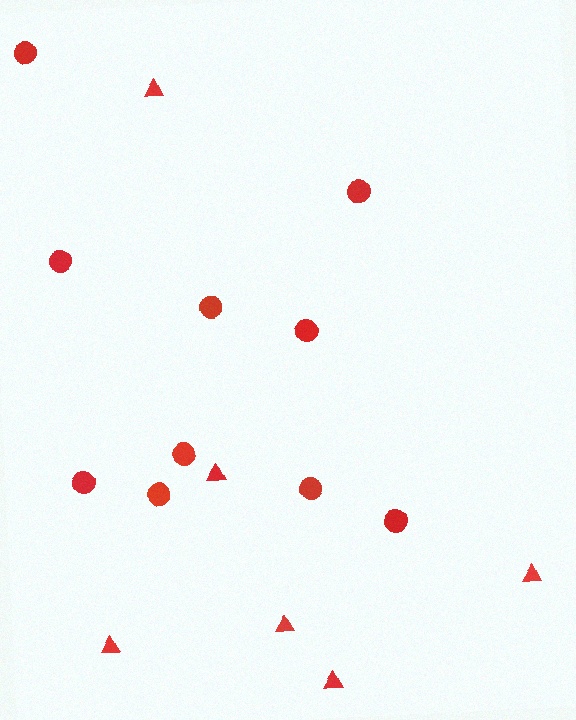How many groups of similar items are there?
There are 2 groups: one group of triangles (6) and one group of circles (10).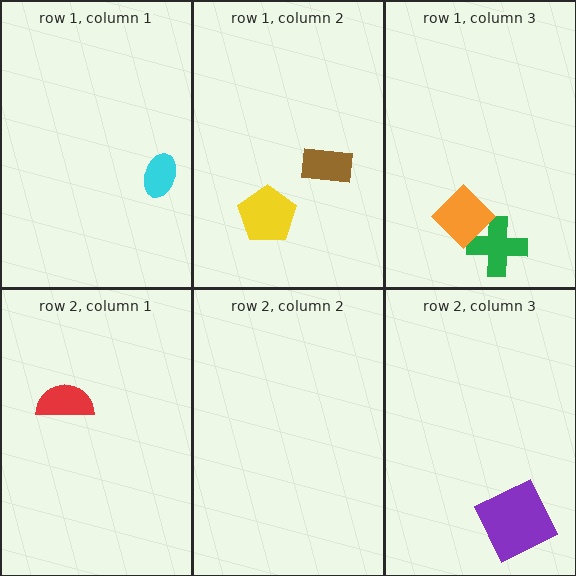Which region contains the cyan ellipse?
The row 1, column 1 region.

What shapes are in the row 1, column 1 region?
The cyan ellipse.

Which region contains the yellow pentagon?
The row 1, column 2 region.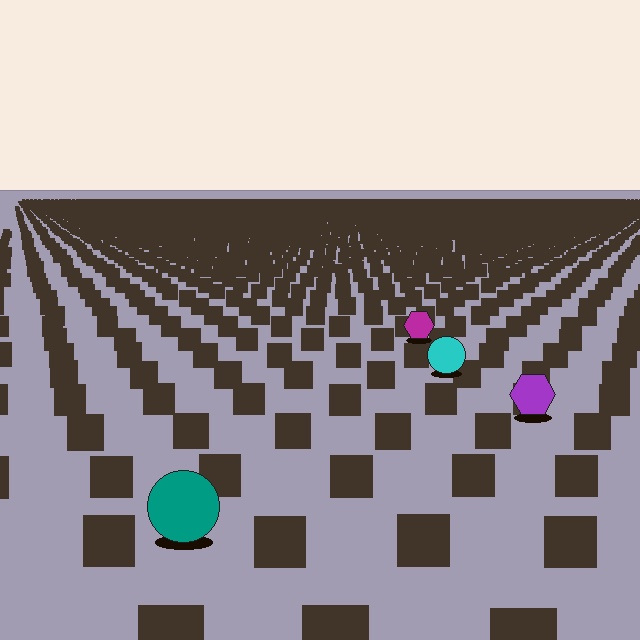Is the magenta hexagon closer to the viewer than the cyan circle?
No. The cyan circle is closer — you can tell from the texture gradient: the ground texture is coarser near it.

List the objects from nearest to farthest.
From nearest to farthest: the teal circle, the purple hexagon, the cyan circle, the magenta hexagon.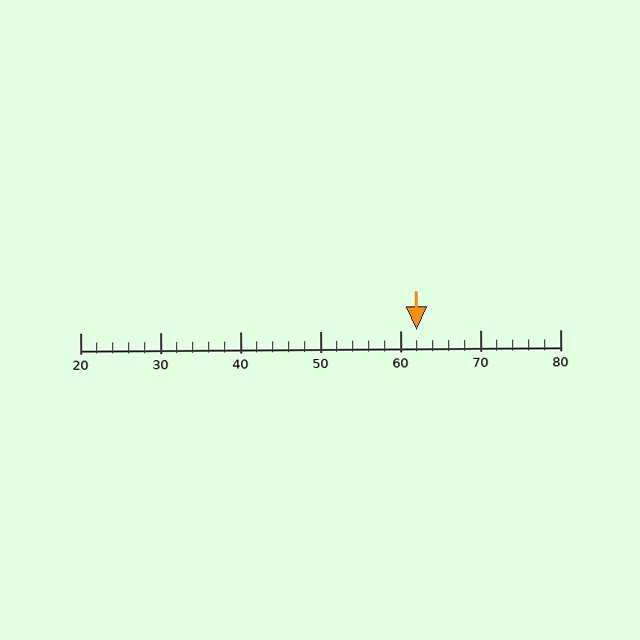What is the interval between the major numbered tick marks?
The major tick marks are spaced 10 units apart.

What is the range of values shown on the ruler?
The ruler shows values from 20 to 80.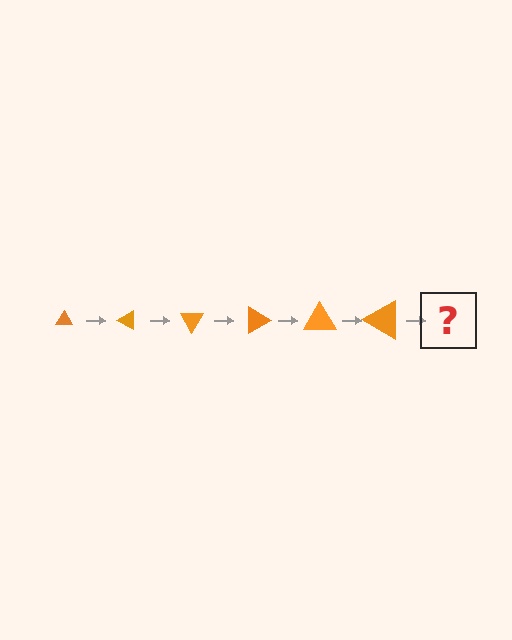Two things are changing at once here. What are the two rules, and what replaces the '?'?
The two rules are that the triangle grows larger each step and it rotates 30 degrees each step. The '?' should be a triangle, larger than the previous one and rotated 180 degrees from the start.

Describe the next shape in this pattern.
It should be a triangle, larger than the previous one and rotated 180 degrees from the start.